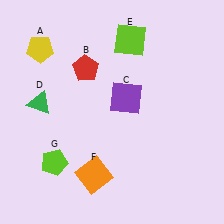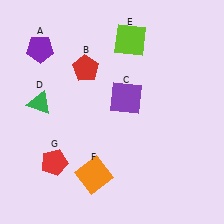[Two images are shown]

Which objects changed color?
A changed from yellow to purple. G changed from lime to red.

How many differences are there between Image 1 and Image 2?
There are 2 differences between the two images.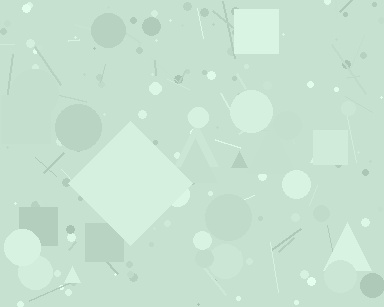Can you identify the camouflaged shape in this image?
The camouflaged shape is a diamond.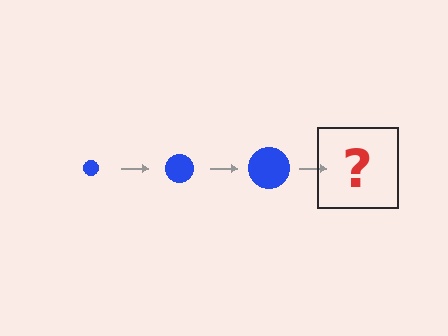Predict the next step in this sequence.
The next step is a blue circle, larger than the previous one.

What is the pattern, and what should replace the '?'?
The pattern is that the circle gets progressively larger each step. The '?' should be a blue circle, larger than the previous one.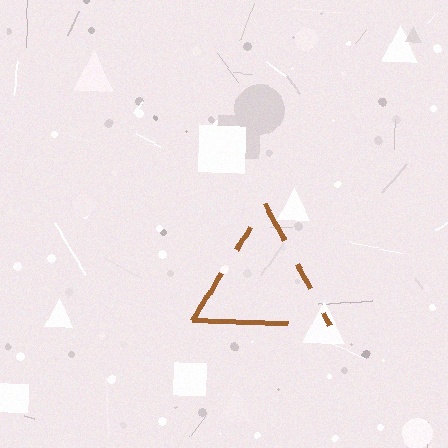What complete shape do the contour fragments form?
The contour fragments form a triangle.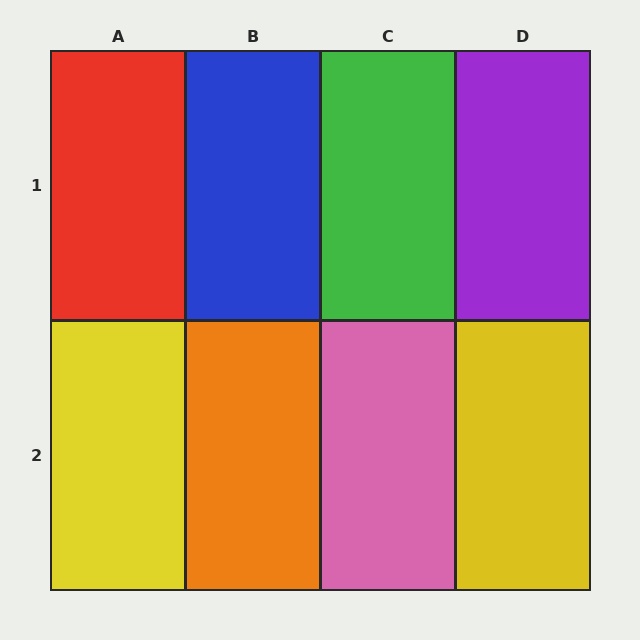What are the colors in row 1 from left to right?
Red, blue, green, purple.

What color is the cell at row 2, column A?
Yellow.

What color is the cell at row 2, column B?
Orange.